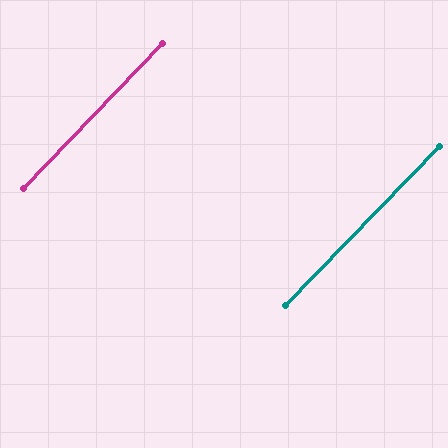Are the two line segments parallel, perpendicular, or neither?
Parallel — their directions differ by only 0.2°.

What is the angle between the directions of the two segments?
Approximately 0 degrees.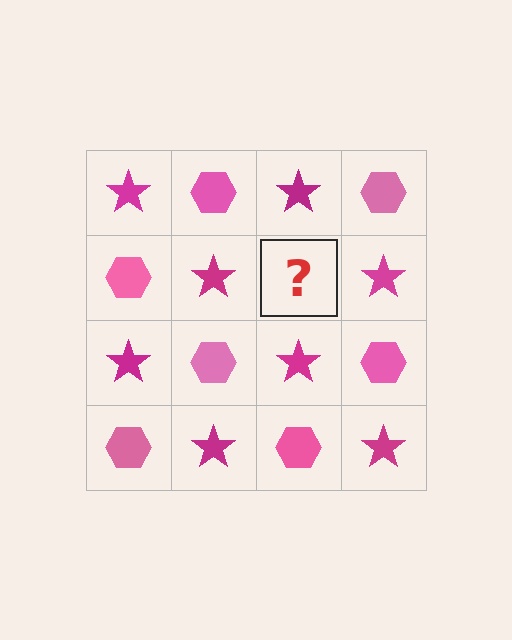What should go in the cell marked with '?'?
The missing cell should contain a pink hexagon.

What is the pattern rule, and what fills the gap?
The rule is that it alternates magenta star and pink hexagon in a checkerboard pattern. The gap should be filled with a pink hexagon.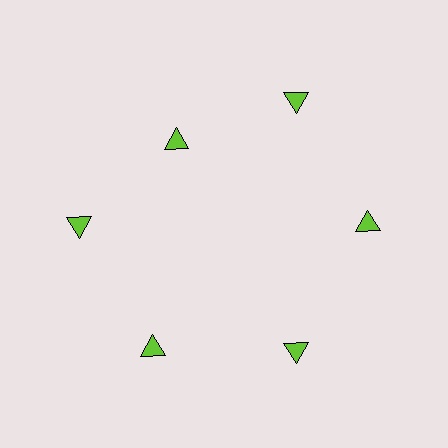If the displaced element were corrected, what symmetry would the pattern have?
It would have 6-fold rotational symmetry — the pattern would map onto itself every 60 degrees.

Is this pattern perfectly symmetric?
No. The 6 lime triangles are arranged in a ring, but one element near the 11 o'clock position is pulled inward toward the center, breaking the 6-fold rotational symmetry.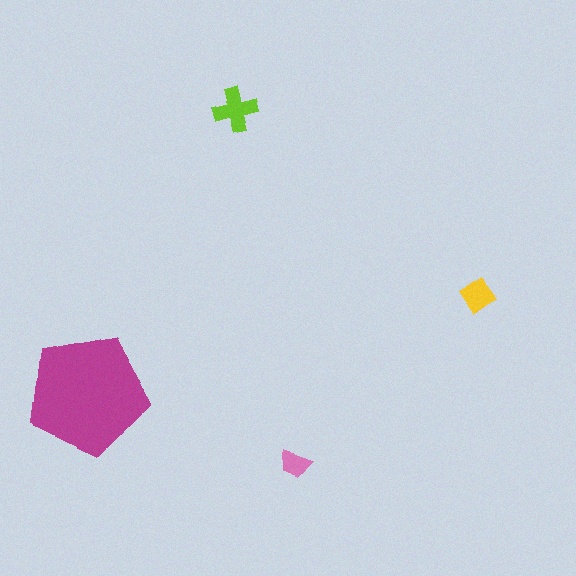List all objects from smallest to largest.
The pink trapezoid, the yellow diamond, the lime cross, the magenta pentagon.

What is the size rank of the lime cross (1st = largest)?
2nd.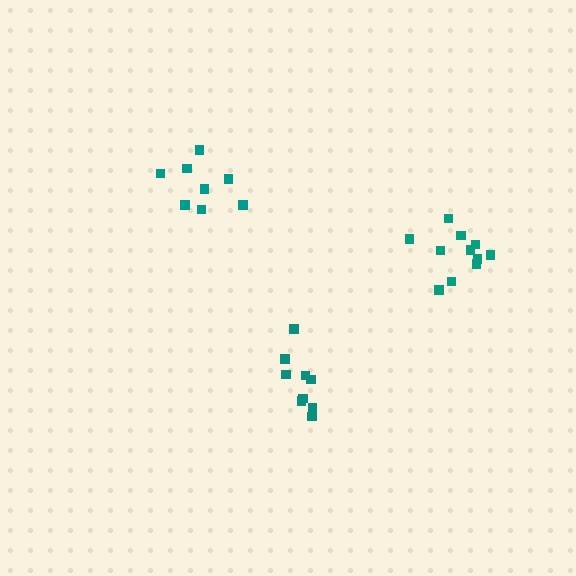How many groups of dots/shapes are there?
There are 3 groups.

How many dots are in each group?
Group 1: 9 dots, Group 2: 8 dots, Group 3: 11 dots (28 total).